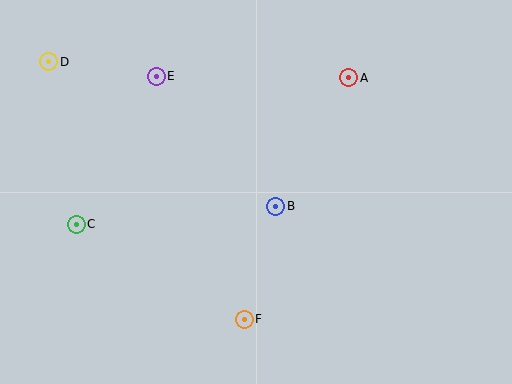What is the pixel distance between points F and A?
The distance between F and A is 263 pixels.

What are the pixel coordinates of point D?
Point D is at (49, 62).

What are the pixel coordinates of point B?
Point B is at (276, 206).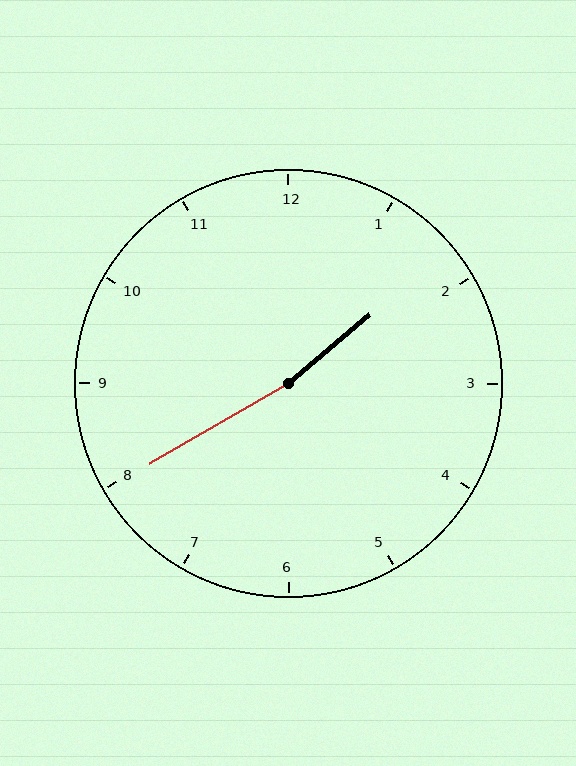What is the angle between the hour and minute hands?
Approximately 170 degrees.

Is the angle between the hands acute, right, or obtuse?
It is obtuse.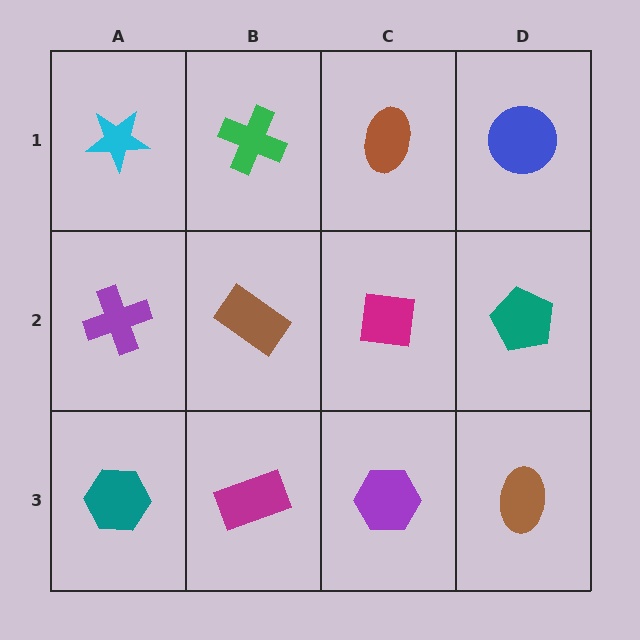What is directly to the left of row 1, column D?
A brown ellipse.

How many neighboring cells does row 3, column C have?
3.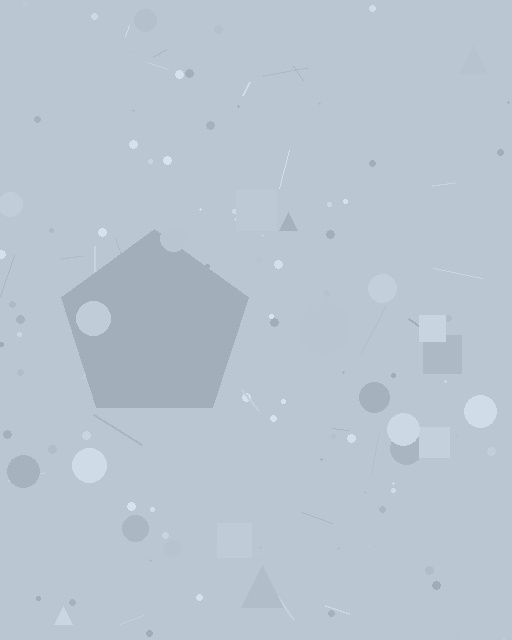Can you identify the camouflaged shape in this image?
The camouflaged shape is a pentagon.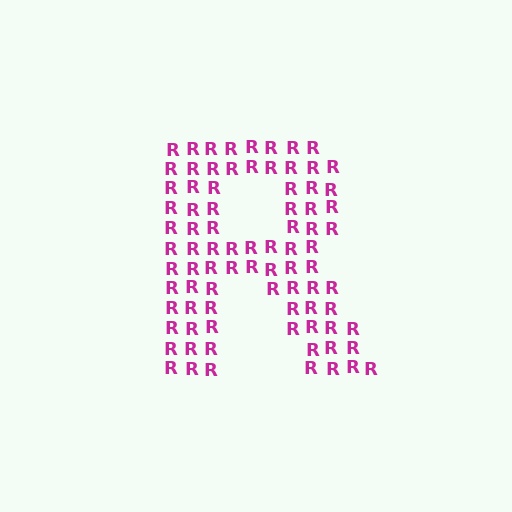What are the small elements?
The small elements are letter R's.